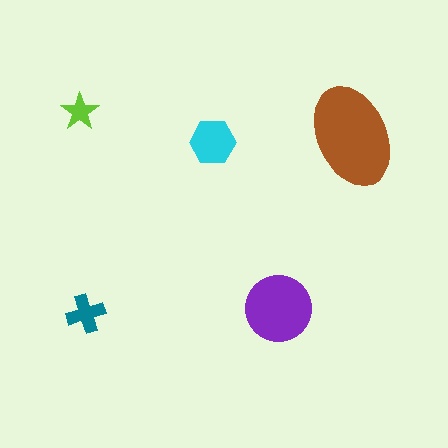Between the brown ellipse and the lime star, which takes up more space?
The brown ellipse.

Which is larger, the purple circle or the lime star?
The purple circle.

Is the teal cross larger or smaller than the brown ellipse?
Smaller.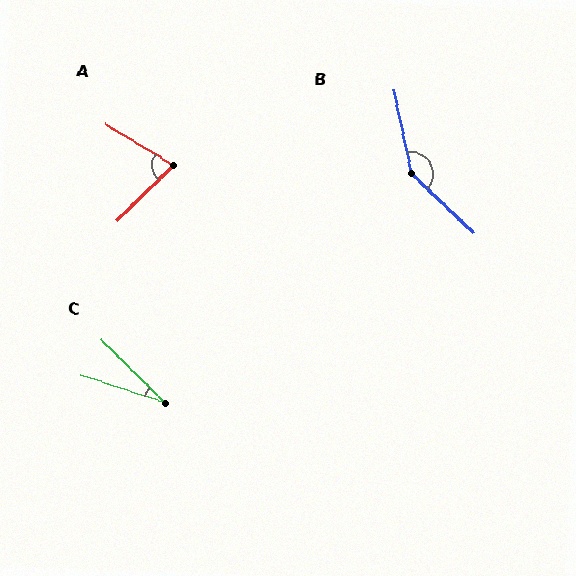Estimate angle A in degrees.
Approximately 75 degrees.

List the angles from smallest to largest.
C (27°), A (75°), B (145°).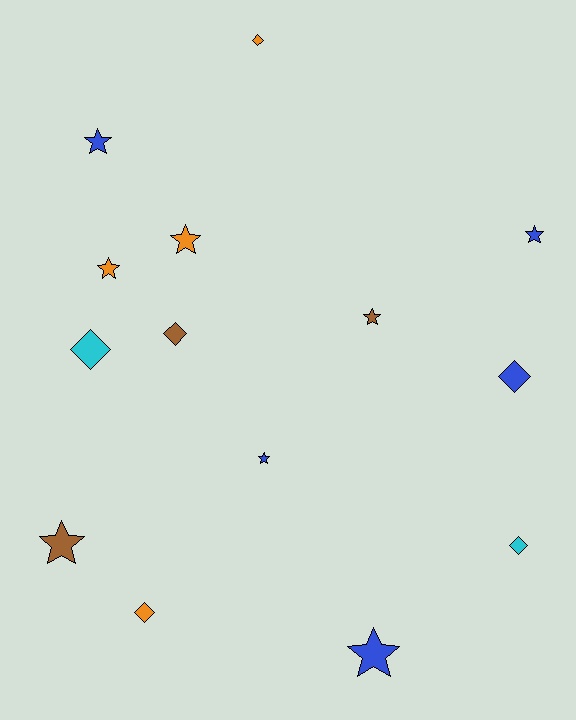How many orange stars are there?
There are 2 orange stars.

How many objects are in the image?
There are 14 objects.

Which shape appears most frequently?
Star, with 8 objects.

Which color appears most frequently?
Blue, with 5 objects.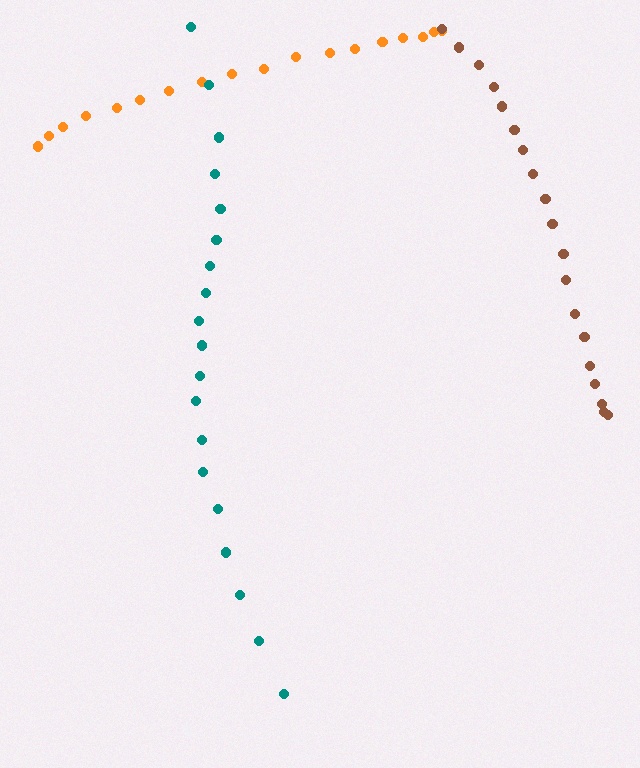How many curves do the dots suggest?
There are 3 distinct paths.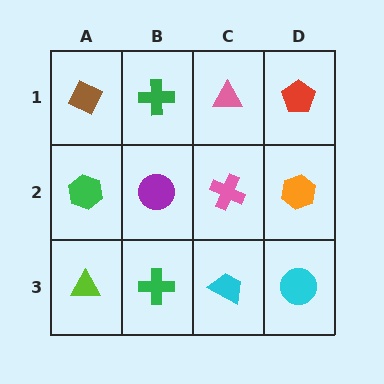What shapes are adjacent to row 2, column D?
A red pentagon (row 1, column D), a cyan circle (row 3, column D), a pink cross (row 2, column C).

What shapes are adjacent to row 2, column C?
A pink triangle (row 1, column C), a cyan trapezoid (row 3, column C), a purple circle (row 2, column B), an orange hexagon (row 2, column D).